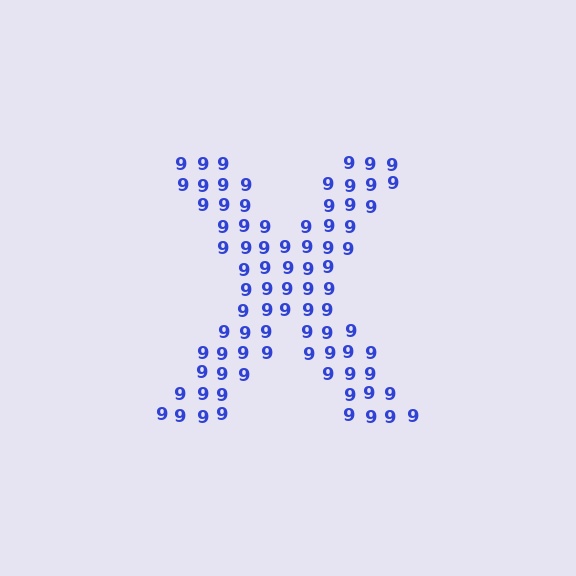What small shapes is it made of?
It is made of small digit 9's.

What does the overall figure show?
The overall figure shows the letter X.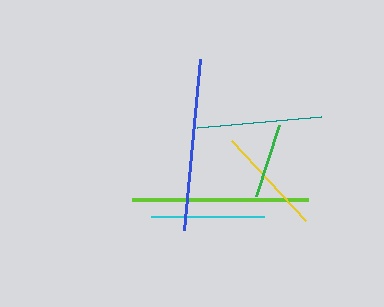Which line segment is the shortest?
The green line is the shortest at approximately 75 pixels.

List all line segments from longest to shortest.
From longest to shortest: lime, blue, teal, cyan, yellow, green.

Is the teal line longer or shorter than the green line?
The teal line is longer than the green line.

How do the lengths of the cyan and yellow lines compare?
The cyan and yellow lines are approximately the same length.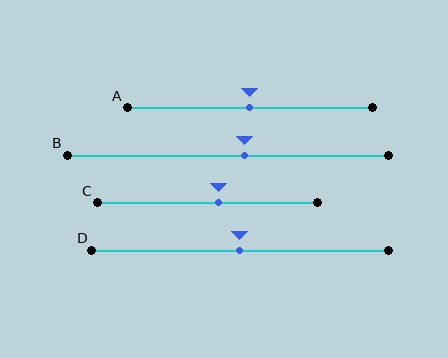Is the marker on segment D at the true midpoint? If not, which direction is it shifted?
Yes, the marker on segment D is at the true midpoint.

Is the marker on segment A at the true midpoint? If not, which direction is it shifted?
Yes, the marker on segment A is at the true midpoint.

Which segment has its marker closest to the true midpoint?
Segment A has its marker closest to the true midpoint.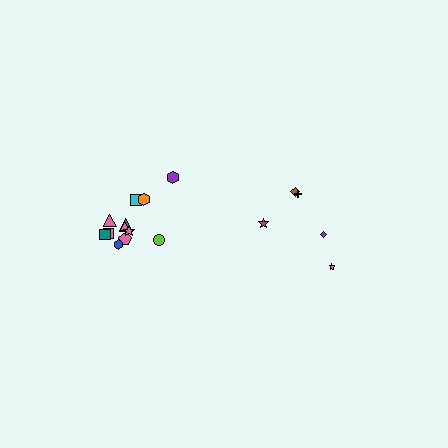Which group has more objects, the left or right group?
The left group.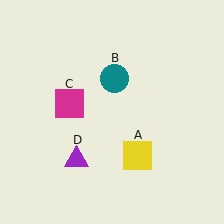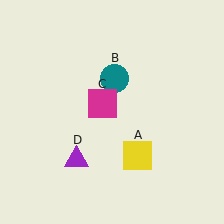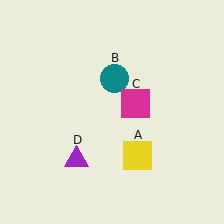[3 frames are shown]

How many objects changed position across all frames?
1 object changed position: magenta square (object C).